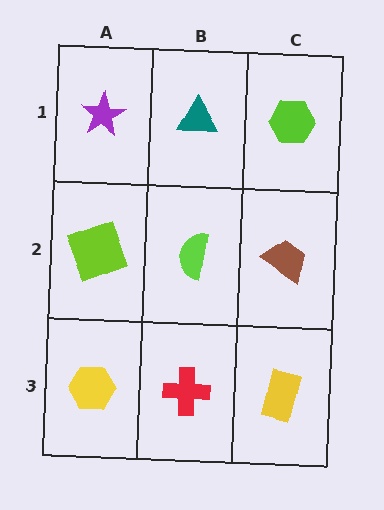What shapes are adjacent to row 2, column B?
A teal triangle (row 1, column B), a red cross (row 3, column B), a lime square (row 2, column A), a brown trapezoid (row 2, column C).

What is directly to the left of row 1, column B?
A purple star.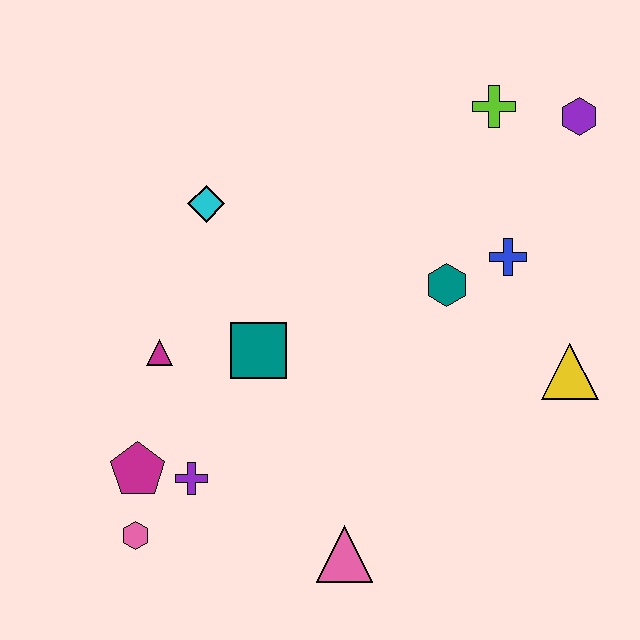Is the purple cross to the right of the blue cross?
No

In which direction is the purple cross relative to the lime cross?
The purple cross is below the lime cross.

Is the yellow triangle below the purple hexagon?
Yes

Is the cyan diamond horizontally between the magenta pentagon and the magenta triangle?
No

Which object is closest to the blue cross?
The teal hexagon is closest to the blue cross.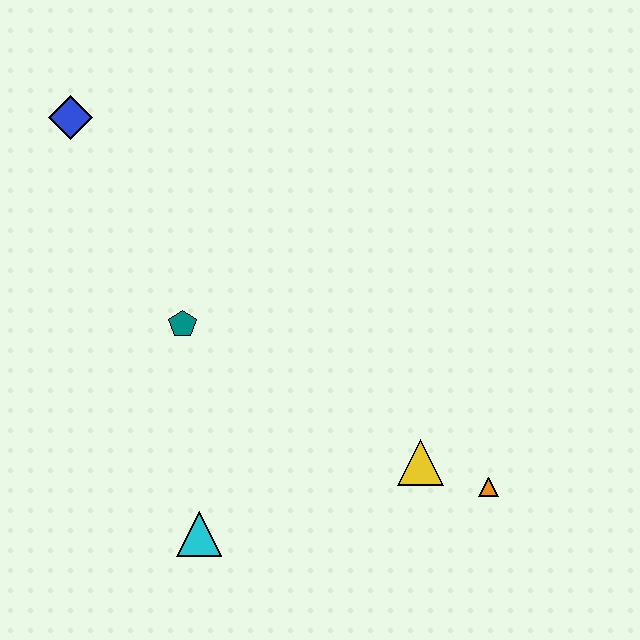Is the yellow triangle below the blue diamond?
Yes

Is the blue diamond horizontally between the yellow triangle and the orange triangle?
No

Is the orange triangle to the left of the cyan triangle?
No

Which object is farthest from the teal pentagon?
The orange triangle is farthest from the teal pentagon.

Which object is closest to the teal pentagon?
The cyan triangle is closest to the teal pentagon.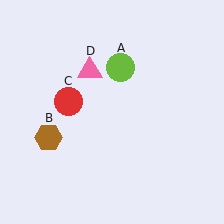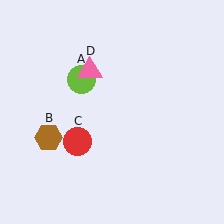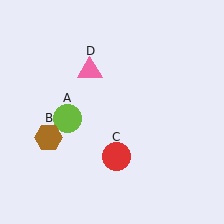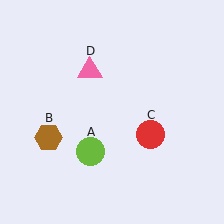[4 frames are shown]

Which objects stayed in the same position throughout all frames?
Brown hexagon (object B) and pink triangle (object D) remained stationary.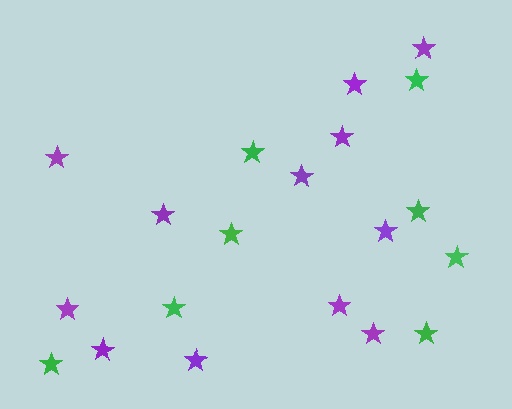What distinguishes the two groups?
There are 2 groups: one group of green stars (8) and one group of purple stars (12).